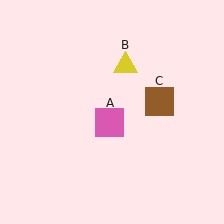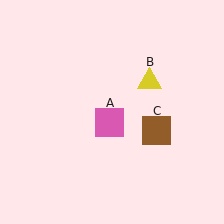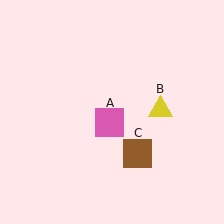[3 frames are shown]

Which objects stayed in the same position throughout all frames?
Pink square (object A) remained stationary.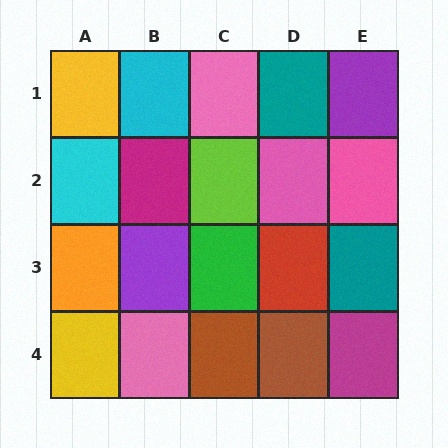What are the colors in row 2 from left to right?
Cyan, magenta, lime, pink, pink.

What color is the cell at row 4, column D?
Brown.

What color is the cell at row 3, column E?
Teal.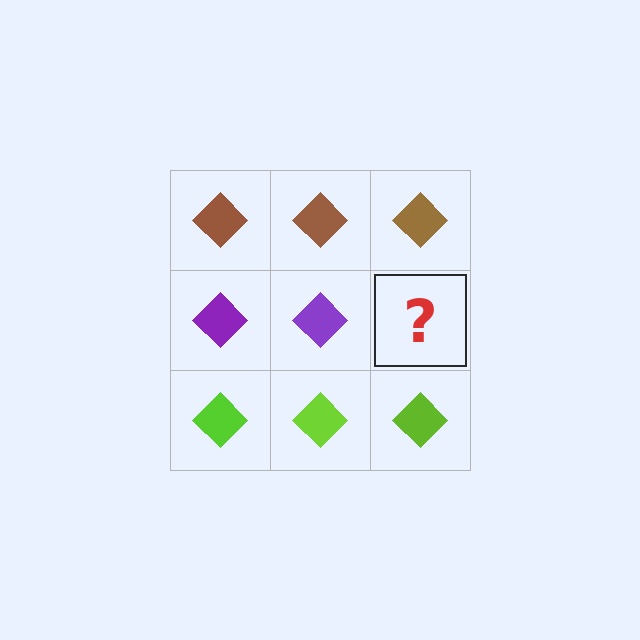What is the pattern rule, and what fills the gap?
The rule is that each row has a consistent color. The gap should be filled with a purple diamond.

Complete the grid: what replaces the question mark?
The question mark should be replaced with a purple diamond.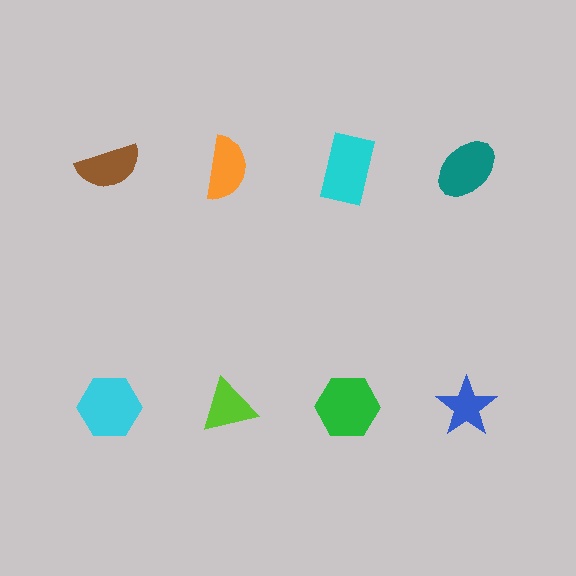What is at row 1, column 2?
An orange semicircle.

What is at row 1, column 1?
A brown semicircle.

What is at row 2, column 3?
A green hexagon.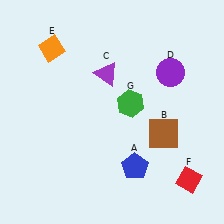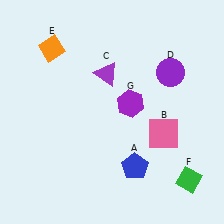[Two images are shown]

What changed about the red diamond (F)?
In Image 1, F is red. In Image 2, it changed to green.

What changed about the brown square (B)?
In Image 1, B is brown. In Image 2, it changed to pink.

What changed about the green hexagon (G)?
In Image 1, G is green. In Image 2, it changed to purple.